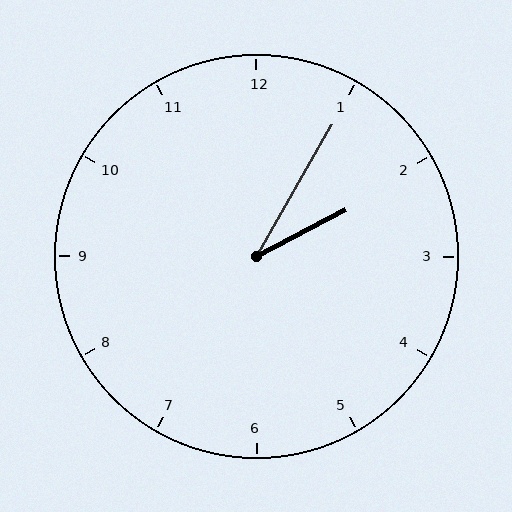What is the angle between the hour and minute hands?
Approximately 32 degrees.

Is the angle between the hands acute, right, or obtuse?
It is acute.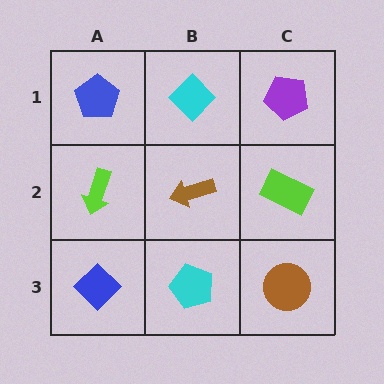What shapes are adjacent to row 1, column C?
A lime rectangle (row 2, column C), a cyan diamond (row 1, column B).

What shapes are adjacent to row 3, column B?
A brown arrow (row 2, column B), a blue diamond (row 3, column A), a brown circle (row 3, column C).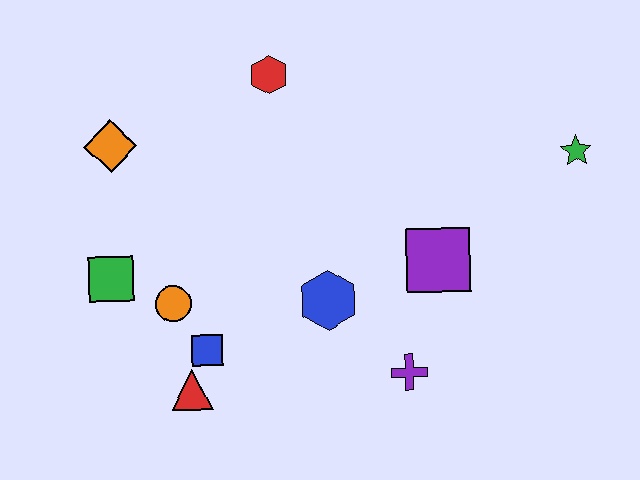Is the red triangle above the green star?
No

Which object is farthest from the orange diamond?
The green star is farthest from the orange diamond.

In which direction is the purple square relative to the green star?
The purple square is to the left of the green star.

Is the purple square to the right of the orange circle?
Yes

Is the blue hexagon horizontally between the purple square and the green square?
Yes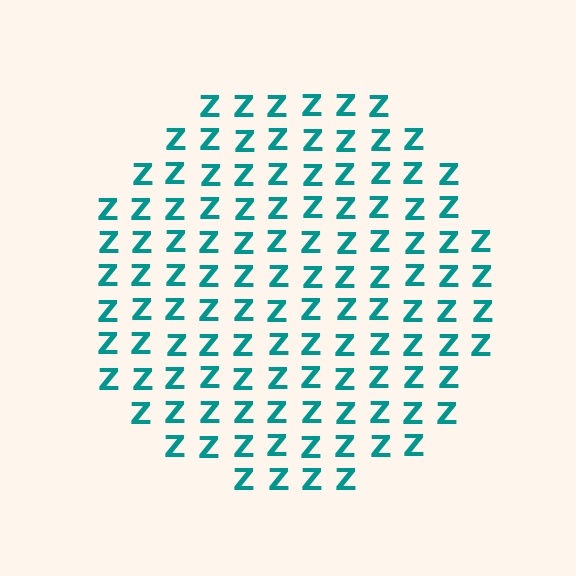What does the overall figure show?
The overall figure shows a circle.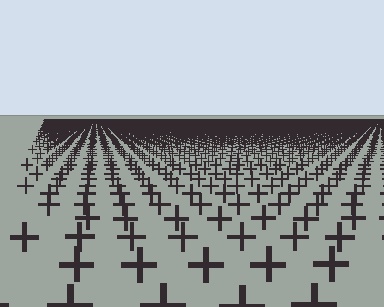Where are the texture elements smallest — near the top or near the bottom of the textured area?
Near the top.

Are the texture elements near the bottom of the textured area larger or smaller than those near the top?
Larger. Near the bottom, elements are closer to the viewer and appear at a bigger on-screen size.